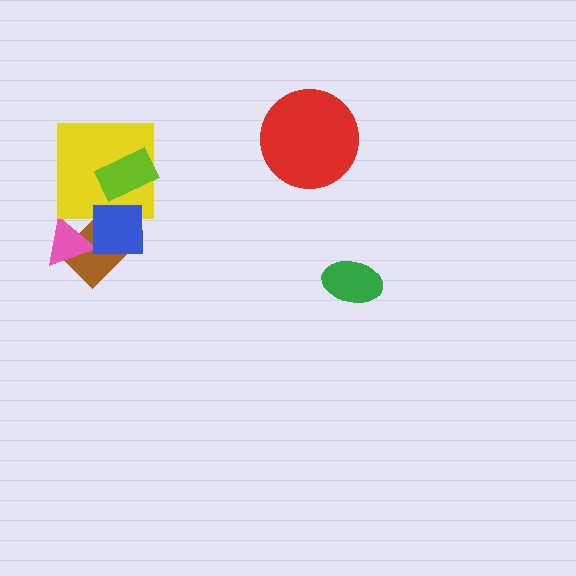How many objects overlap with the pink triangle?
2 objects overlap with the pink triangle.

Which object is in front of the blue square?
The lime rectangle is in front of the blue square.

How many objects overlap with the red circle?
0 objects overlap with the red circle.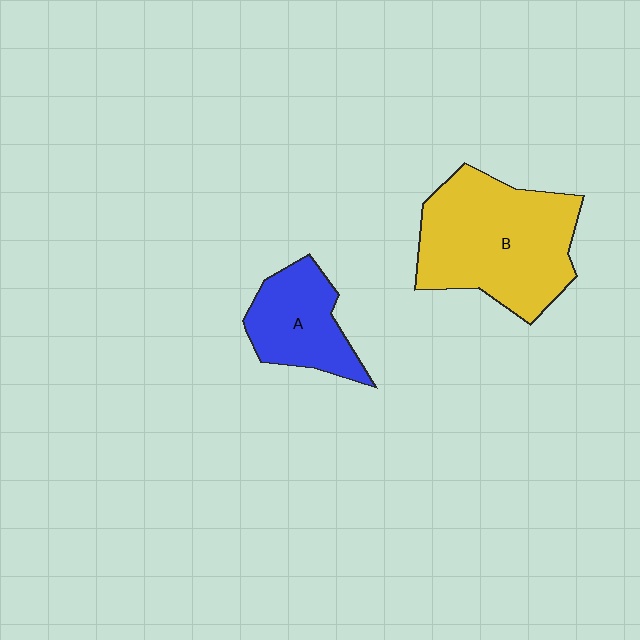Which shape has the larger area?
Shape B (yellow).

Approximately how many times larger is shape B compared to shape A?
Approximately 1.9 times.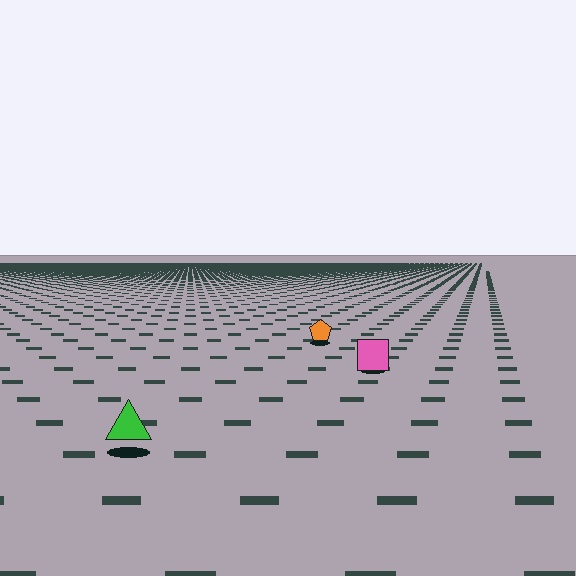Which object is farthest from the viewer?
The orange pentagon is farthest from the viewer. It appears smaller and the ground texture around it is denser.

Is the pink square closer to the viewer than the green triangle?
No. The green triangle is closer — you can tell from the texture gradient: the ground texture is coarser near it.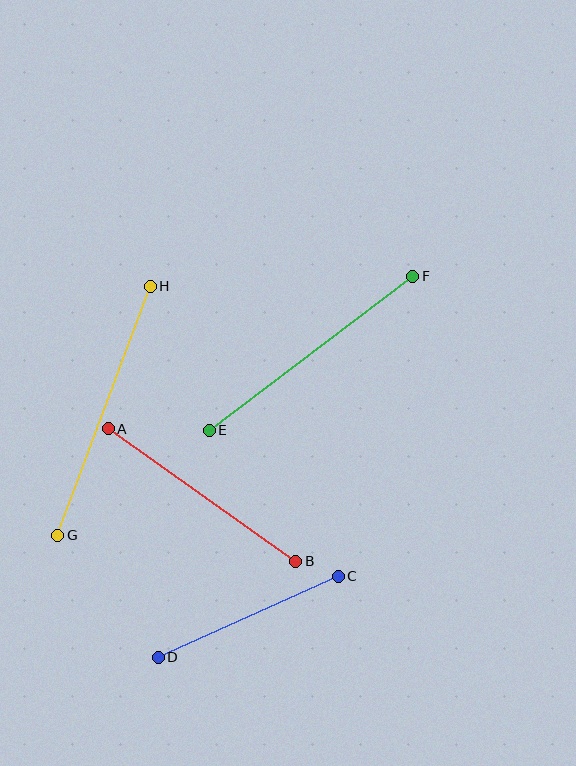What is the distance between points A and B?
The distance is approximately 230 pixels.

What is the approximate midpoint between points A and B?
The midpoint is at approximately (202, 495) pixels.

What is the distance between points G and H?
The distance is approximately 266 pixels.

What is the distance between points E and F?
The distance is approximately 255 pixels.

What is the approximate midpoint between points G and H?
The midpoint is at approximately (104, 411) pixels.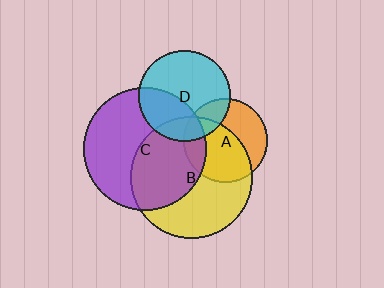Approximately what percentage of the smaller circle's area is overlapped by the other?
Approximately 45%.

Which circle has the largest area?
Circle C (purple).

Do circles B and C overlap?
Yes.